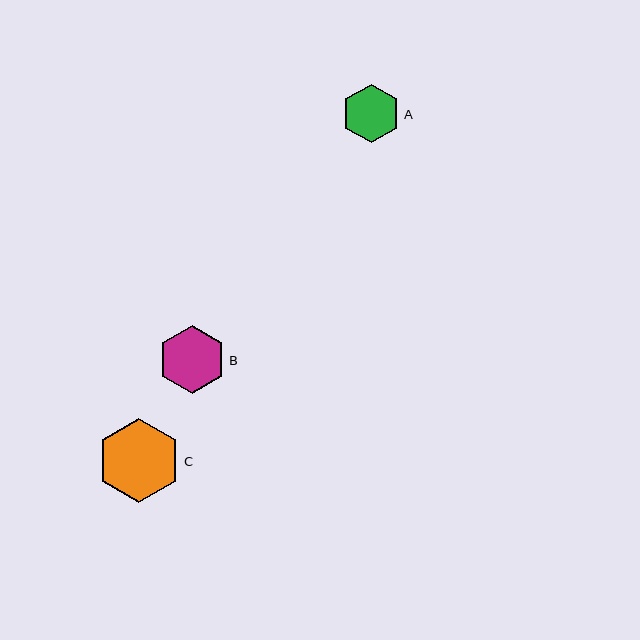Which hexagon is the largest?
Hexagon C is the largest with a size of approximately 84 pixels.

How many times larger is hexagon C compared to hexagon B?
Hexagon C is approximately 1.2 times the size of hexagon B.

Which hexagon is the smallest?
Hexagon A is the smallest with a size of approximately 59 pixels.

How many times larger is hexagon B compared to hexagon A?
Hexagon B is approximately 1.1 times the size of hexagon A.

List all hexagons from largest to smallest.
From largest to smallest: C, B, A.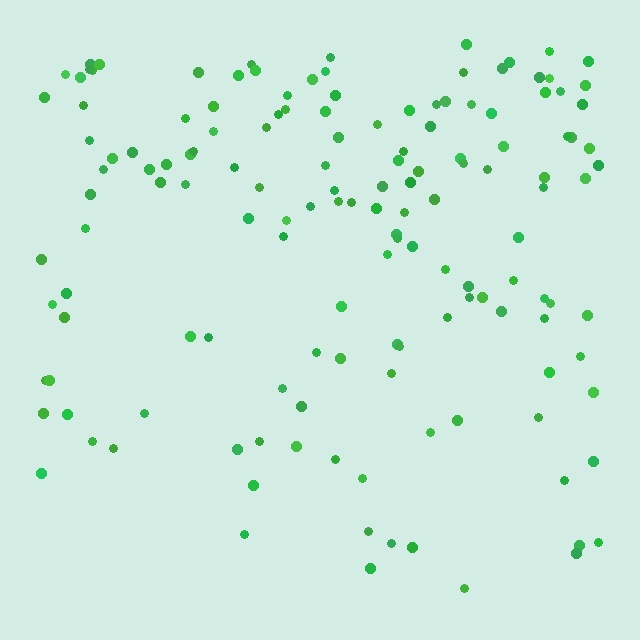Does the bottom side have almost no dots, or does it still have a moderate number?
Still a moderate number, just noticeably fewer than the top.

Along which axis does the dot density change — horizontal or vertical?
Vertical.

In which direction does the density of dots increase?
From bottom to top, with the top side densest.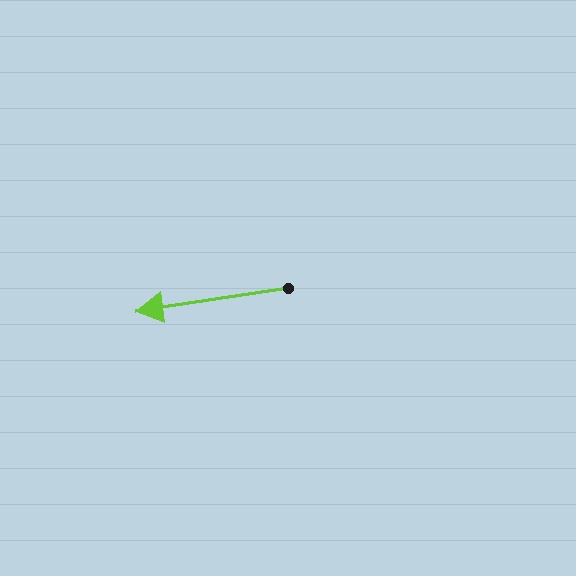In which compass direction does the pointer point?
West.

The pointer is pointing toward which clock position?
Roughly 9 o'clock.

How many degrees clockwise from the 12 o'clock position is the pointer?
Approximately 261 degrees.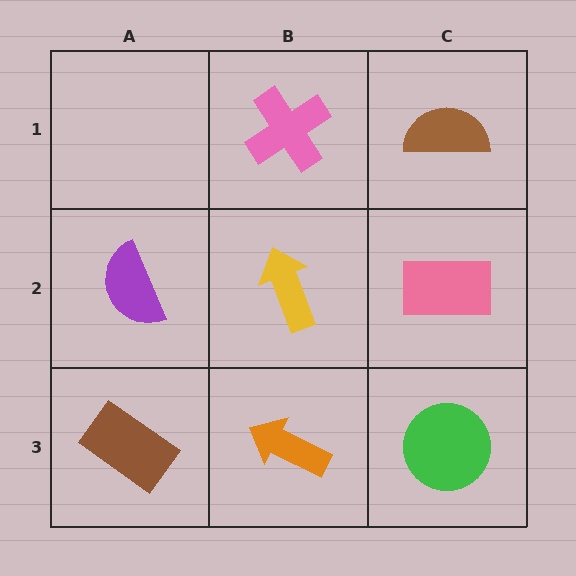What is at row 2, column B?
A yellow arrow.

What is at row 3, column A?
A brown rectangle.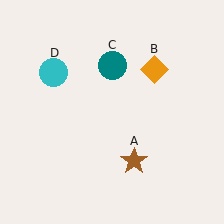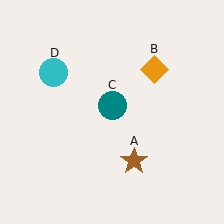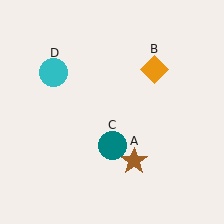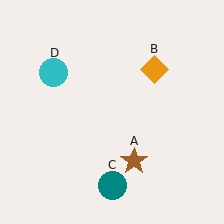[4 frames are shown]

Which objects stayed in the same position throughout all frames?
Brown star (object A) and orange diamond (object B) and cyan circle (object D) remained stationary.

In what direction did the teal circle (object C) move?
The teal circle (object C) moved down.